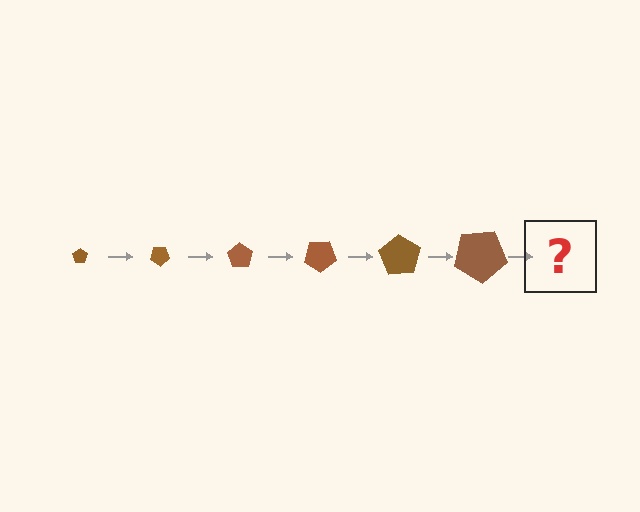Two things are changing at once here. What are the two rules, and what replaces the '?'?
The two rules are that the pentagon grows larger each step and it rotates 35 degrees each step. The '?' should be a pentagon, larger than the previous one and rotated 210 degrees from the start.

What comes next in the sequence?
The next element should be a pentagon, larger than the previous one and rotated 210 degrees from the start.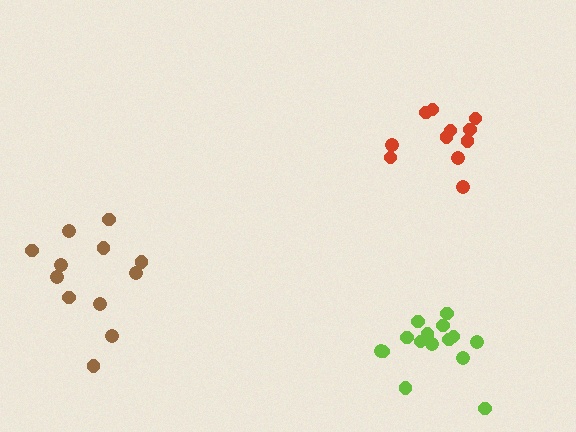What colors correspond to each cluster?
The clusters are colored: brown, red, lime.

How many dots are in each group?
Group 1: 12 dots, Group 2: 11 dots, Group 3: 15 dots (38 total).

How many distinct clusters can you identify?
There are 3 distinct clusters.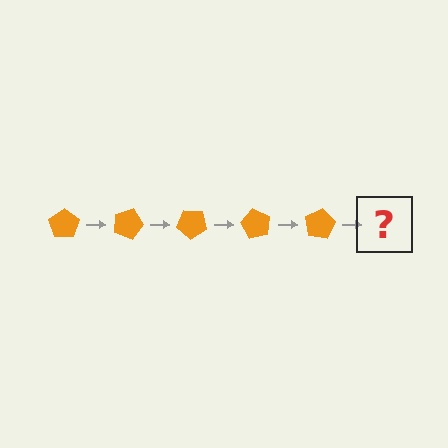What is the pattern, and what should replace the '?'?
The pattern is that the pentagon rotates 20 degrees each step. The '?' should be an orange pentagon rotated 100 degrees.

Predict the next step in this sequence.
The next step is an orange pentagon rotated 100 degrees.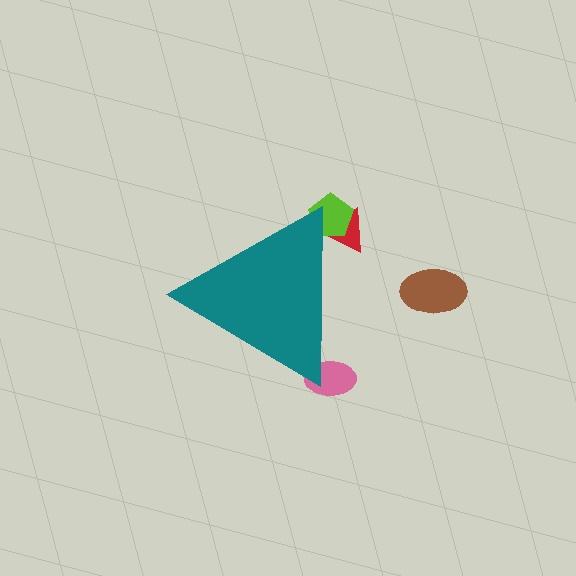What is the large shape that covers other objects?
A teal triangle.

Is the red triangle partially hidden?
Yes, the red triangle is partially hidden behind the teal triangle.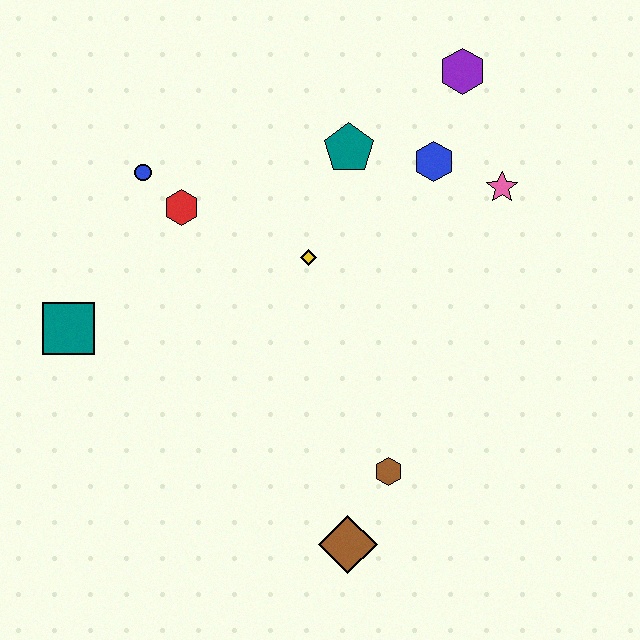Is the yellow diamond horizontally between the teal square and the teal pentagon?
Yes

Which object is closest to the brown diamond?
The brown hexagon is closest to the brown diamond.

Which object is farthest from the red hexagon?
The brown diamond is farthest from the red hexagon.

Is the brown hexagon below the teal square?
Yes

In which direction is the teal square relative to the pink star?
The teal square is to the left of the pink star.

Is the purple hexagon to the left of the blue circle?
No